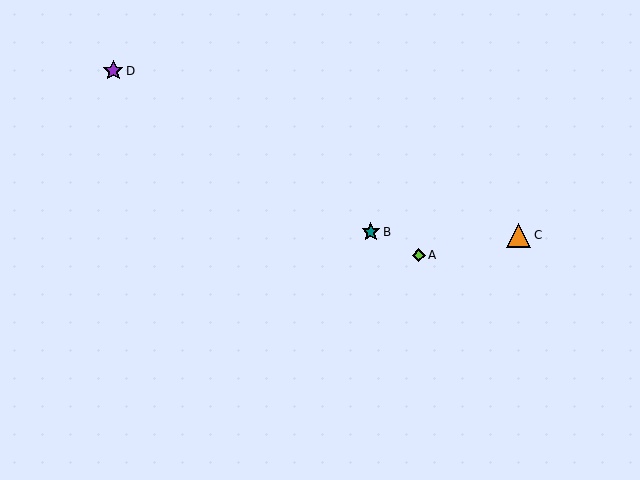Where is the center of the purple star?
The center of the purple star is at (113, 71).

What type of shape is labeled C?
Shape C is an orange triangle.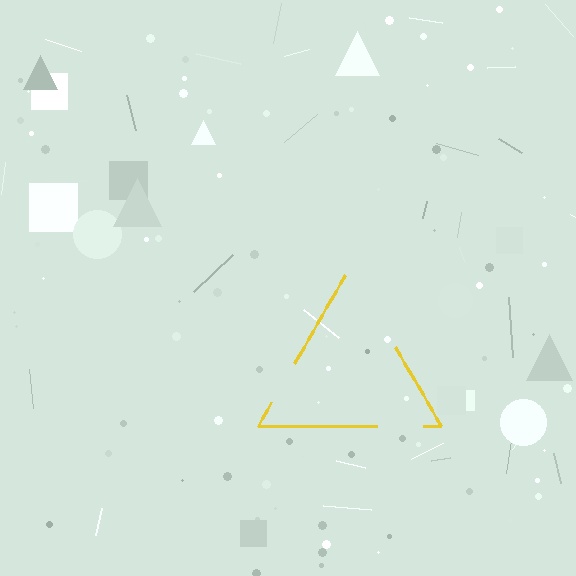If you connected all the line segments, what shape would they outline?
They would outline a triangle.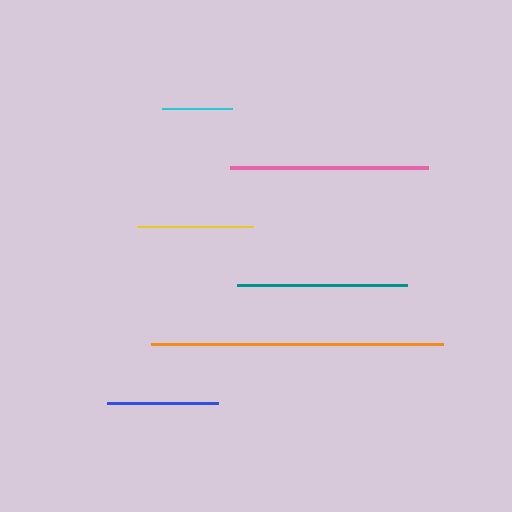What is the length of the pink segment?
The pink segment is approximately 198 pixels long.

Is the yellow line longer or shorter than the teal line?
The teal line is longer than the yellow line.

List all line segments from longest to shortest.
From longest to shortest: orange, pink, teal, yellow, blue, cyan.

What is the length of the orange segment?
The orange segment is approximately 292 pixels long.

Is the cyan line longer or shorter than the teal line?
The teal line is longer than the cyan line.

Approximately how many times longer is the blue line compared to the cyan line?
The blue line is approximately 1.6 times the length of the cyan line.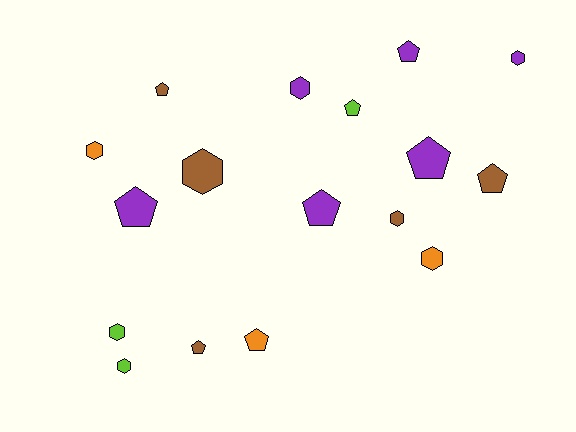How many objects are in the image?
There are 17 objects.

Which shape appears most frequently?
Pentagon, with 9 objects.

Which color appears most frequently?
Purple, with 6 objects.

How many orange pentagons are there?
There is 1 orange pentagon.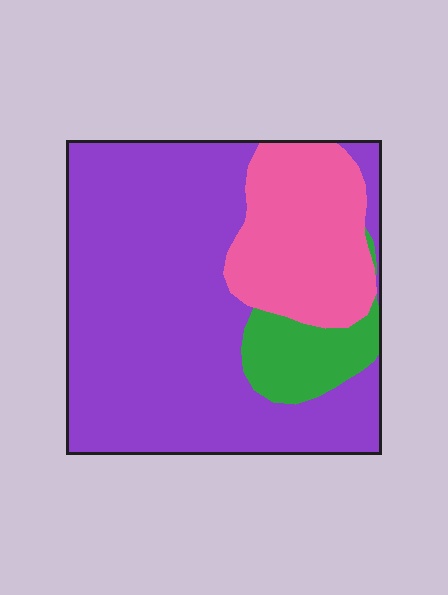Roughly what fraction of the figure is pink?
Pink takes up about one quarter (1/4) of the figure.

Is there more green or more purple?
Purple.